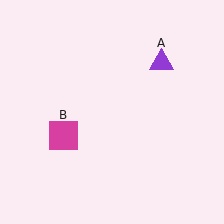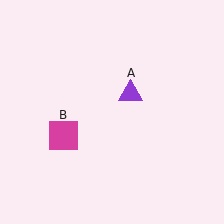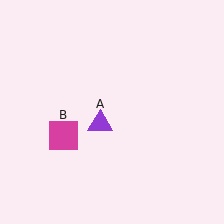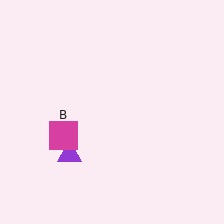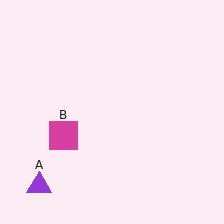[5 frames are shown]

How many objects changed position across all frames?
1 object changed position: purple triangle (object A).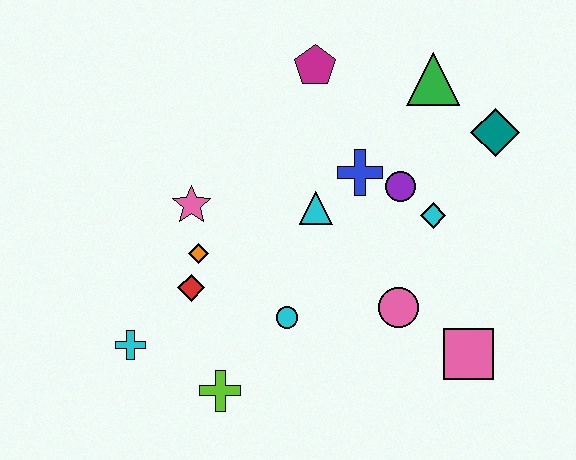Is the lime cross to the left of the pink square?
Yes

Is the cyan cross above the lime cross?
Yes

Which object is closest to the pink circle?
The pink square is closest to the pink circle.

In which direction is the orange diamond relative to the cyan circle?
The orange diamond is to the left of the cyan circle.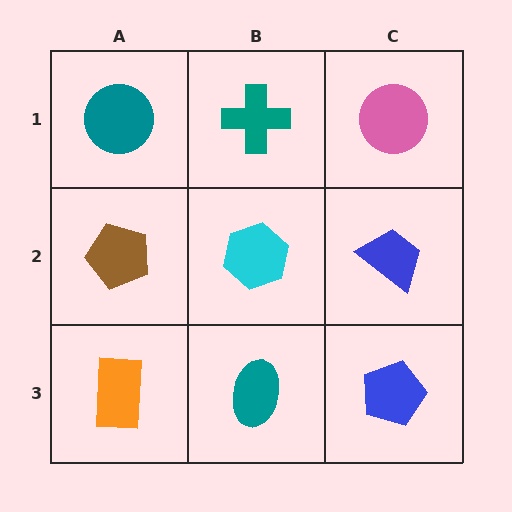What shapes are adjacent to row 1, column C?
A blue trapezoid (row 2, column C), a teal cross (row 1, column B).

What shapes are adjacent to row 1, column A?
A brown pentagon (row 2, column A), a teal cross (row 1, column B).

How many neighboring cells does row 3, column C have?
2.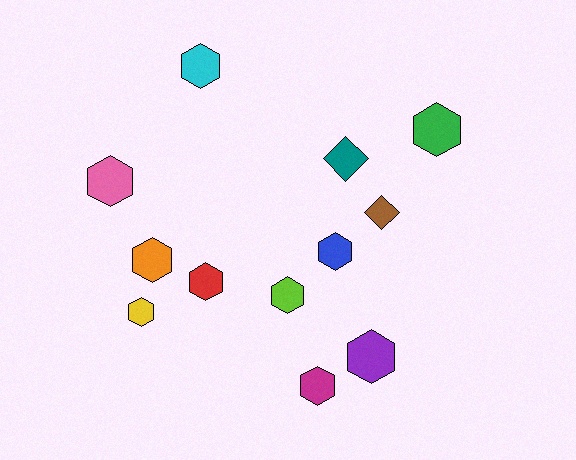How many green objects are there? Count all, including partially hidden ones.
There is 1 green object.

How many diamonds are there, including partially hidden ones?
There are 2 diamonds.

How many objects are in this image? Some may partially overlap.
There are 12 objects.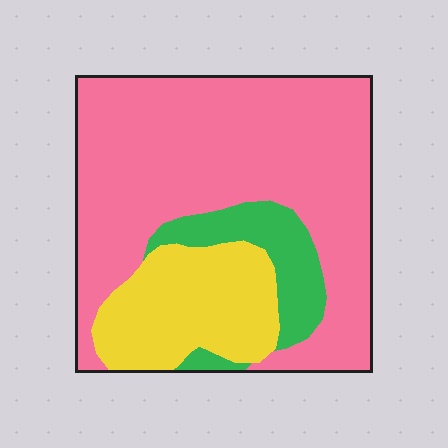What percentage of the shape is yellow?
Yellow covers 22% of the shape.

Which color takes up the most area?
Pink, at roughly 65%.